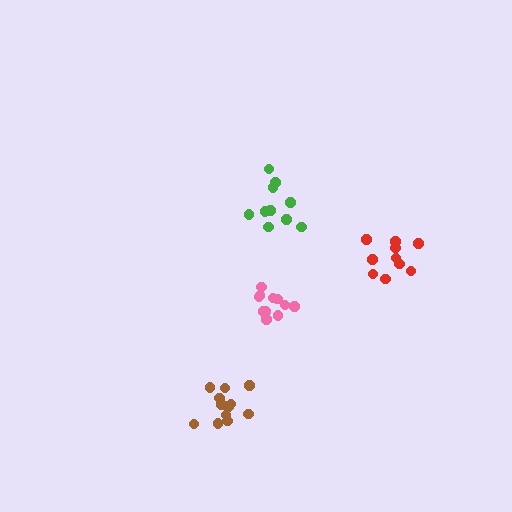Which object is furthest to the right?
The red cluster is rightmost.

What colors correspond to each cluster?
The clusters are colored: red, green, pink, brown.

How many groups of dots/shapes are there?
There are 4 groups.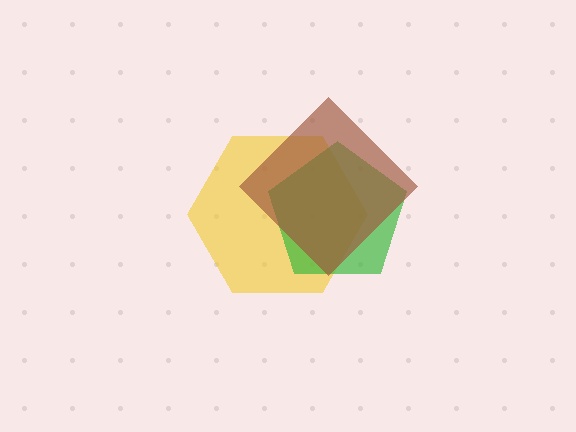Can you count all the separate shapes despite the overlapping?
Yes, there are 3 separate shapes.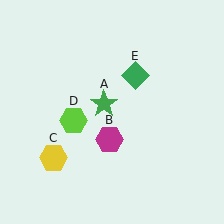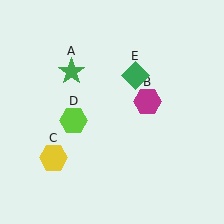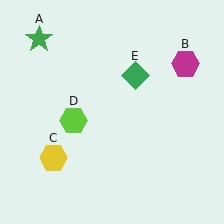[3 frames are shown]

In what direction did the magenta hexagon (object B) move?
The magenta hexagon (object B) moved up and to the right.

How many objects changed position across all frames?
2 objects changed position: green star (object A), magenta hexagon (object B).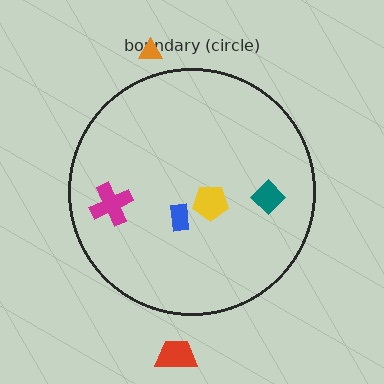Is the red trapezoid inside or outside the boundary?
Outside.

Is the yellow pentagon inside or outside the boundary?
Inside.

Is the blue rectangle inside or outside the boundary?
Inside.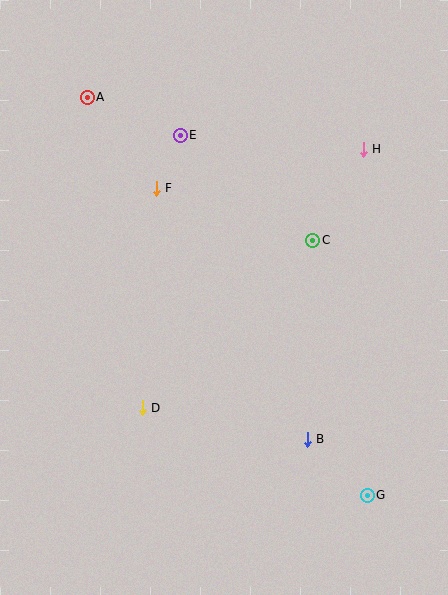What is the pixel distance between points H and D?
The distance between H and D is 340 pixels.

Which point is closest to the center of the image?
Point C at (313, 240) is closest to the center.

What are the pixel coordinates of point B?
Point B is at (307, 439).